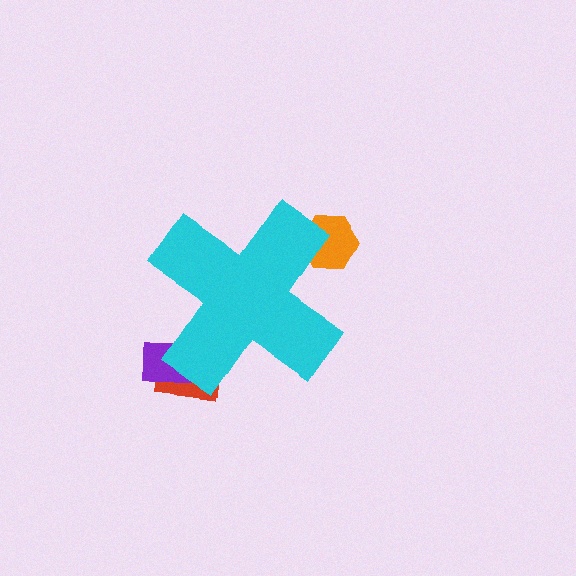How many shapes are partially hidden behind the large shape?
3 shapes are partially hidden.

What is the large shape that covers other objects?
A cyan cross.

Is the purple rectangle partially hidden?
Yes, the purple rectangle is partially hidden behind the cyan cross.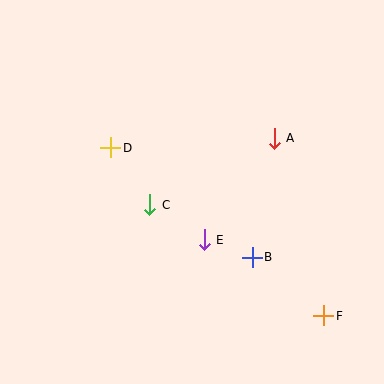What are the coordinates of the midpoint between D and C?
The midpoint between D and C is at (130, 176).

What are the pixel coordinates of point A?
Point A is at (274, 138).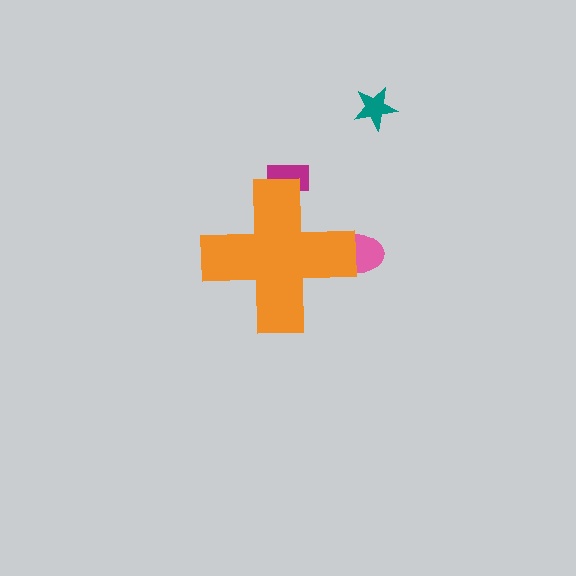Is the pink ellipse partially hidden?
Yes, the pink ellipse is partially hidden behind the orange cross.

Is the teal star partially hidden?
No, the teal star is fully visible.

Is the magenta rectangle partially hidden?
Yes, the magenta rectangle is partially hidden behind the orange cross.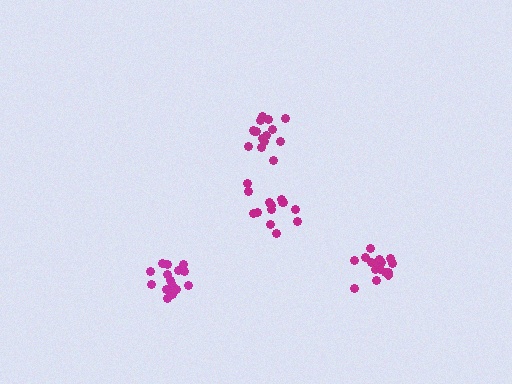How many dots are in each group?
Group 1: 15 dots, Group 2: 15 dots, Group 3: 17 dots, Group 4: 14 dots (61 total).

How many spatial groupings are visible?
There are 4 spatial groupings.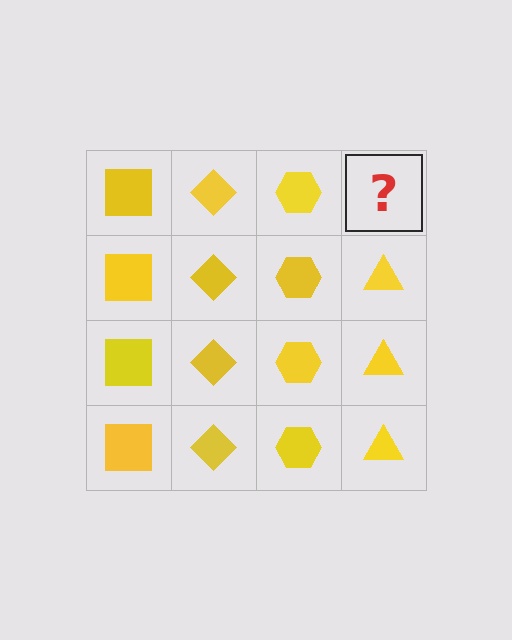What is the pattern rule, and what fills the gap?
The rule is that each column has a consistent shape. The gap should be filled with a yellow triangle.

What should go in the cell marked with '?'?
The missing cell should contain a yellow triangle.